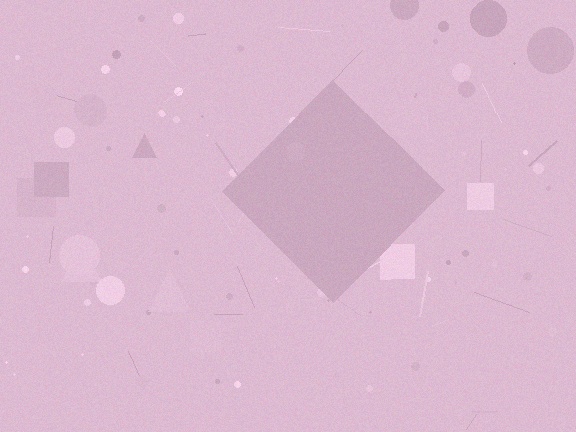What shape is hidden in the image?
A diamond is hidden in the image.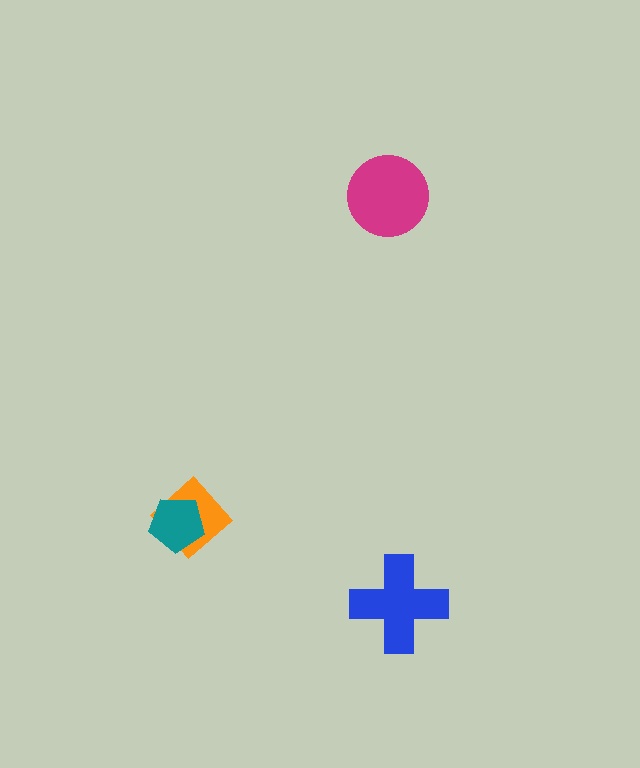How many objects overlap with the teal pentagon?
1 object overlaps with the teal pentagon.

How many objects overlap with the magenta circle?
0 objects overlap with the magenta circle.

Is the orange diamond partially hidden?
Yes, it is partially covered by another shape.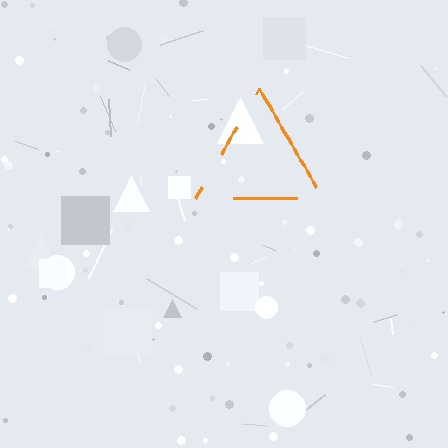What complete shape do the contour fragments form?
The contour fragments form a triangle.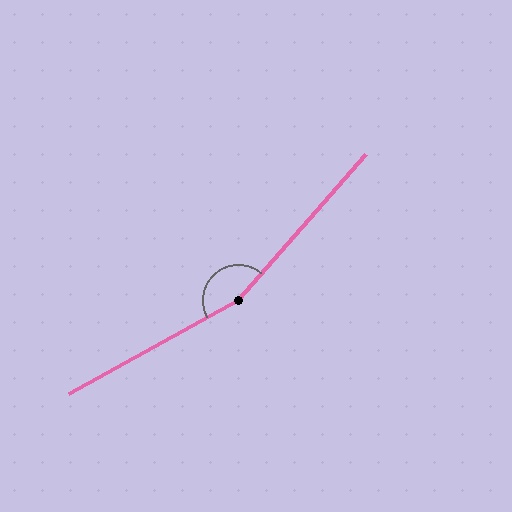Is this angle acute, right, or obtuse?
It is obtuse.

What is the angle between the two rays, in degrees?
Approximately 160 degrees.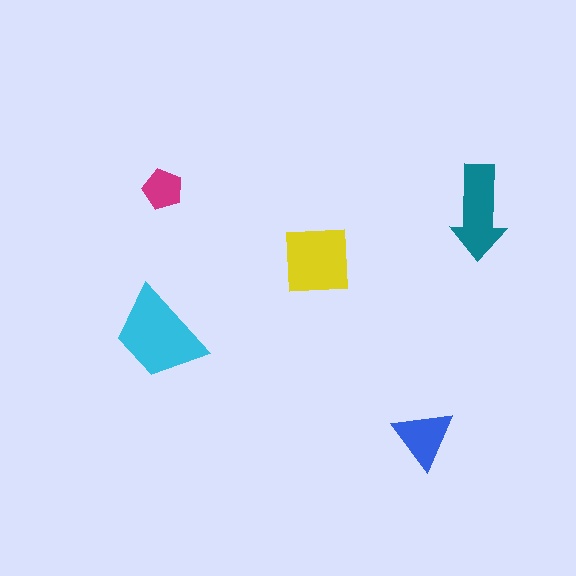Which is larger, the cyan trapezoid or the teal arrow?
The cyan trapezoid.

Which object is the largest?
The cyan trapezoid.